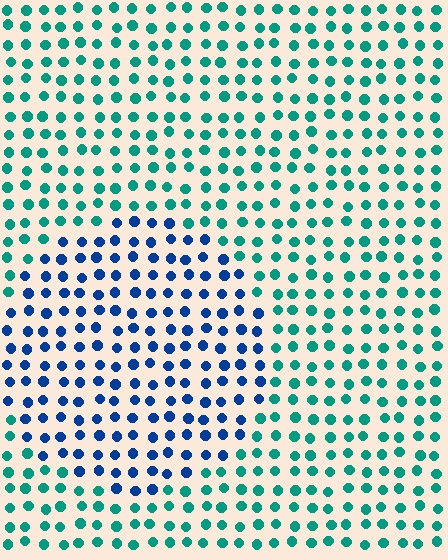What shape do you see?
I see a circle.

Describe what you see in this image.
The image is filled with small teal elements in a uniform arrangement. A circle-shaped region is visible where the elements are tinted to a slightly different hue, forming a subtle color boundary.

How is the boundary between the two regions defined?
The boundary is defined purely by a slight shift in hue (about 47 degrees). Spacing, size, and orientation are identical on both sides.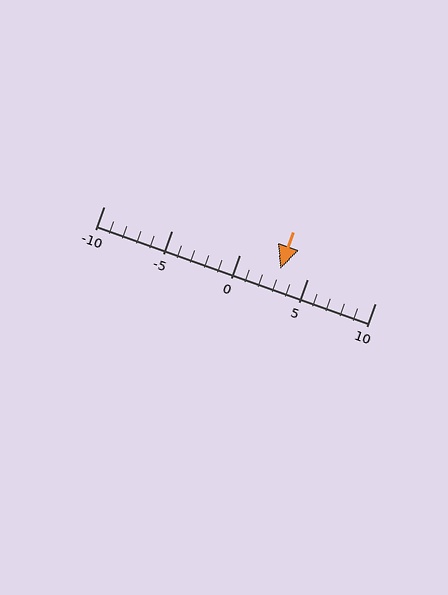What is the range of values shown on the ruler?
The ruler shows values from -10 to 10.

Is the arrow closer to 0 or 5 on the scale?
The arrow is closer to 5.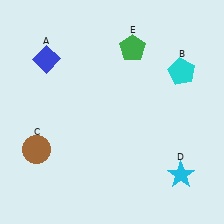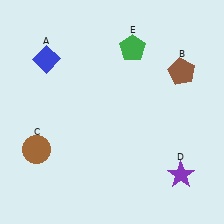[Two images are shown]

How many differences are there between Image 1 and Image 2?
There are 2 differences between the two images.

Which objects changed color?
B changed from cyan to brown. D changed from cyan to purple.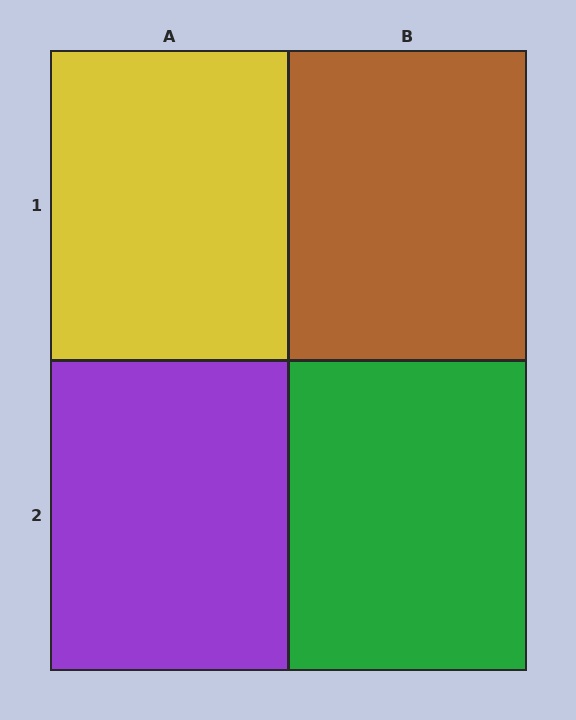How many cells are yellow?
1 cell is yellow.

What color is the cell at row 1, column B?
Brown.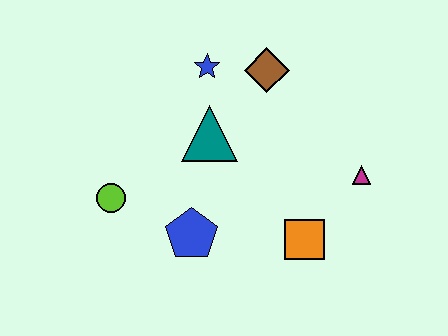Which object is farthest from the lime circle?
The magenta triangle is farthest from the lime circle.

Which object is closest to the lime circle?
The blue pentagon is closest to the lime circle.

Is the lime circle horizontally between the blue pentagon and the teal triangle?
No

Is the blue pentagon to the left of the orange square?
Yes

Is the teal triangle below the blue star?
Yes